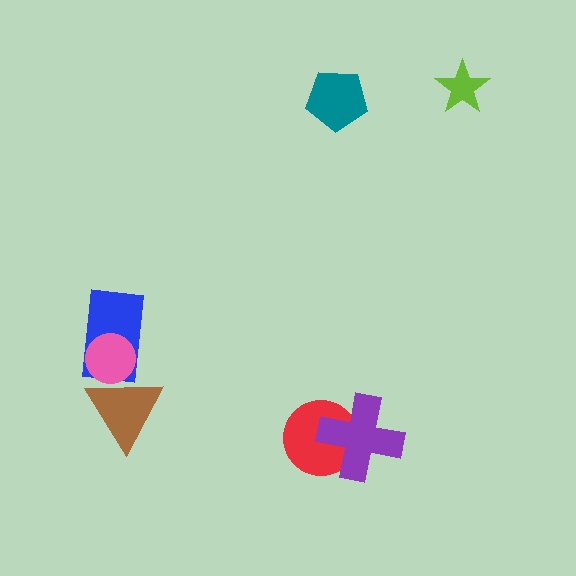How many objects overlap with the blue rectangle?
2 objects overlap with the blue rectangle.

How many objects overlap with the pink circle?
2 objects overlap with the pink circle.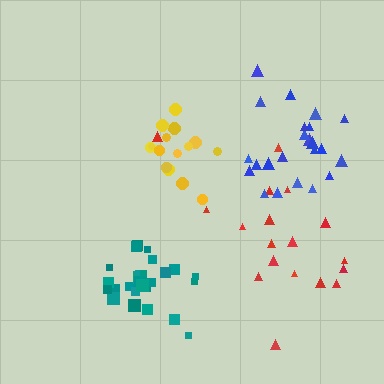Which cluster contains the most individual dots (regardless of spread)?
Teal (27).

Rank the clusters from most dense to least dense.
teal, yellow, blue, red.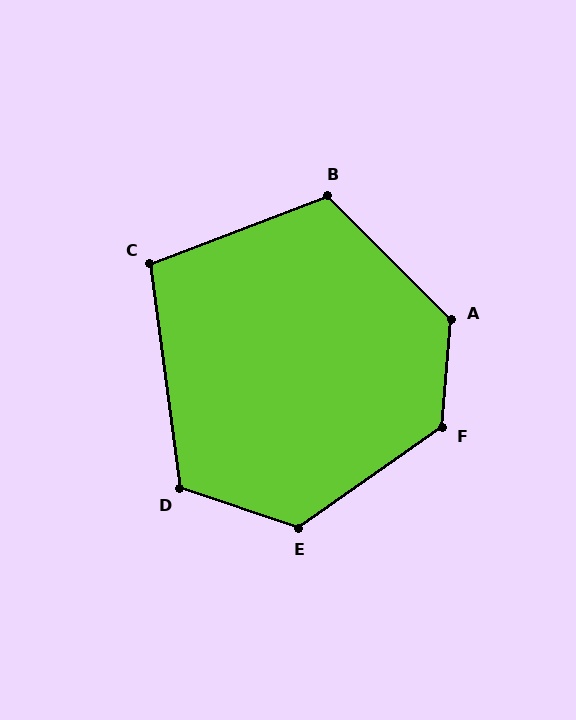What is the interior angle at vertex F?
Approximately 130 degrees (obtuse).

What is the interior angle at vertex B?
Approximately 114 degrees (obtuse).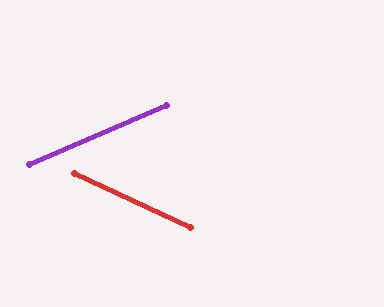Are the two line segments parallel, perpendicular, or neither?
Neither parallel nor perpendicular — they differ by about 48°.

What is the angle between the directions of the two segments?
Approximately 48 degrees.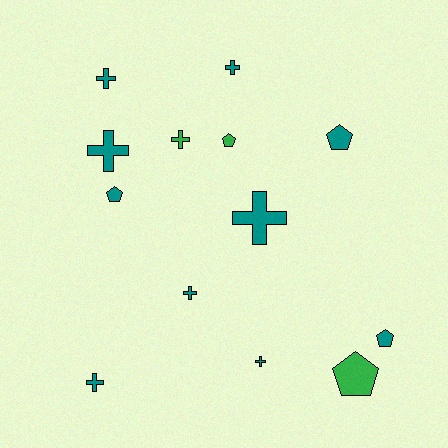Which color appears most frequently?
Teal, with 10 objects.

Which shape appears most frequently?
Cross, with 8 objects.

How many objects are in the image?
There are 13 objects.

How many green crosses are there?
There is 1 green cross.